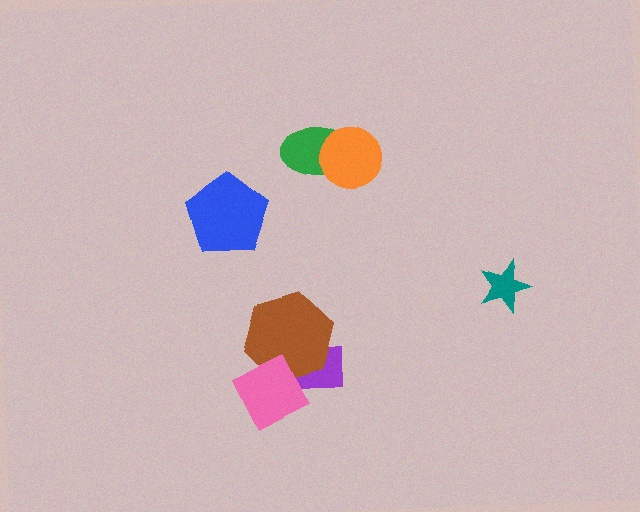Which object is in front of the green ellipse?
The orange circle is in front of the green ellipse.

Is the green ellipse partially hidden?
Yes, it is partially covered by another shape.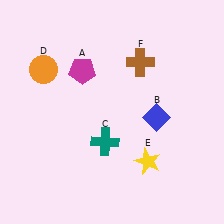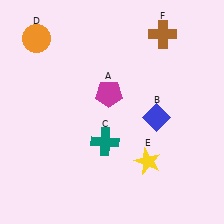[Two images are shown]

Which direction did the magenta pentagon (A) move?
The magenta pentagon (A) moved right.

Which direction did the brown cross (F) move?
The brown cross (F) moved up.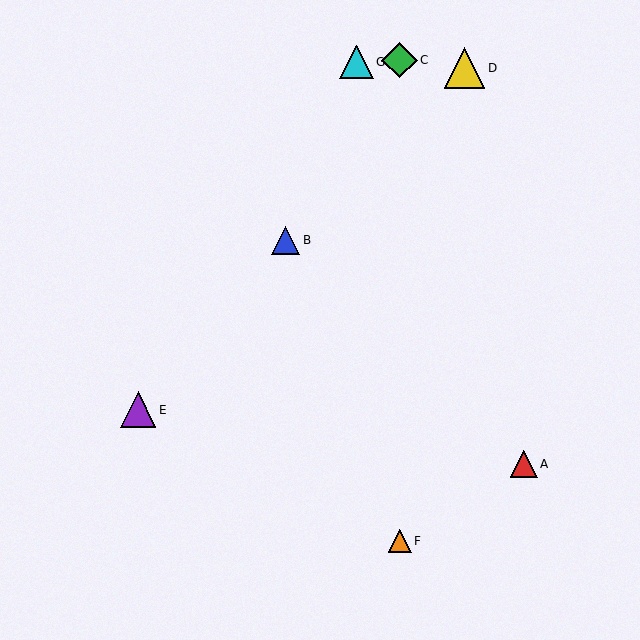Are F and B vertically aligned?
No, F is at x≈400 and B is at x≈286.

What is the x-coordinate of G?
Object G is at x≈356.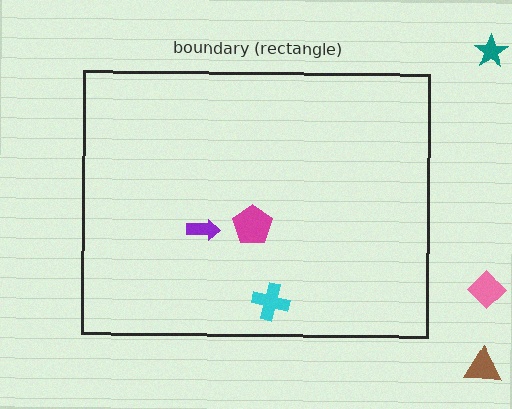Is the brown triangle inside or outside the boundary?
Outside.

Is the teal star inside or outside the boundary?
Outside.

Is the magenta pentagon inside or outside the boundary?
Inside.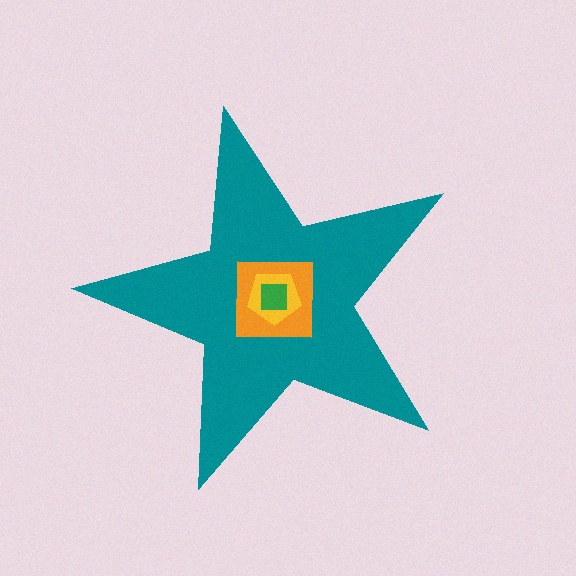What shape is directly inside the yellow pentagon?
The green square.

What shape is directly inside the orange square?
The yellow pentagon.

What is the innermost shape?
The green square.